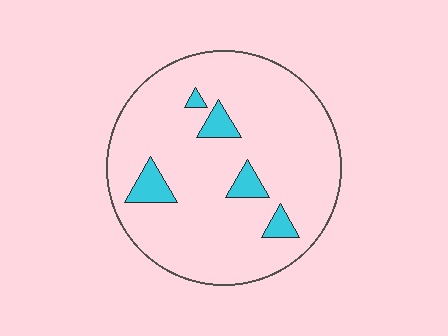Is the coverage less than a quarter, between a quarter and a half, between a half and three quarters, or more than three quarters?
Less than a quarter.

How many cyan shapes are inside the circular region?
5.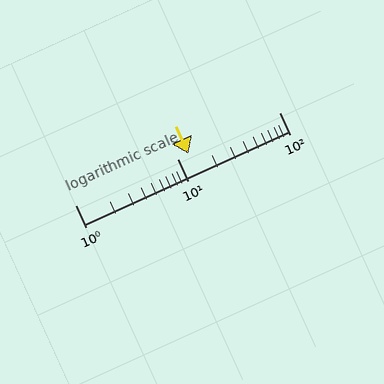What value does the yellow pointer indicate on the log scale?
The pointer indicates approximately 13.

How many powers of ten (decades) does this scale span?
The scale spans 2 decades, from 1 to 100.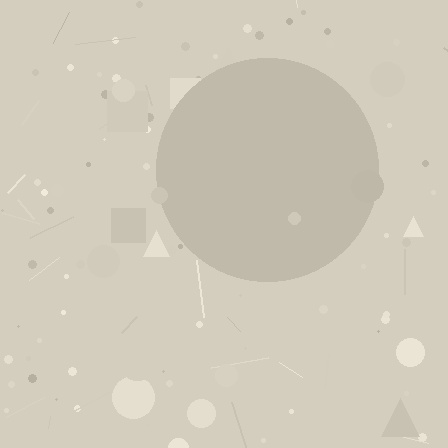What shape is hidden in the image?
A circle is hidden in the image.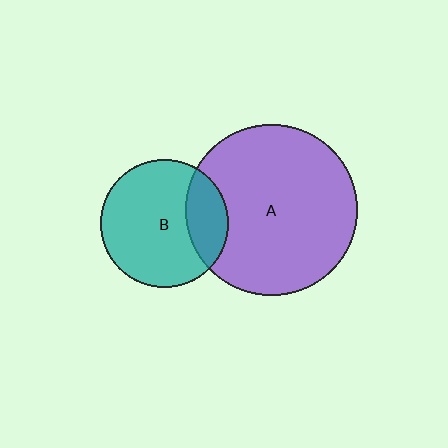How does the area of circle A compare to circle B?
Approximately 1.8 times.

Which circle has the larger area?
Circle A (purple).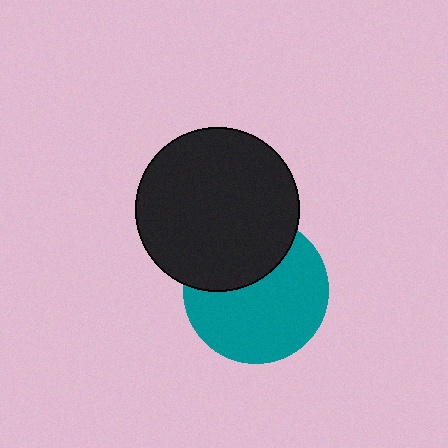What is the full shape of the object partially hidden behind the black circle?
The partially hidden object is a teal circle.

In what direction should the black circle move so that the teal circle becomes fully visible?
The black circle should move up. That is the shortest direction to clear the overlap and leave the teal circle fully visible.